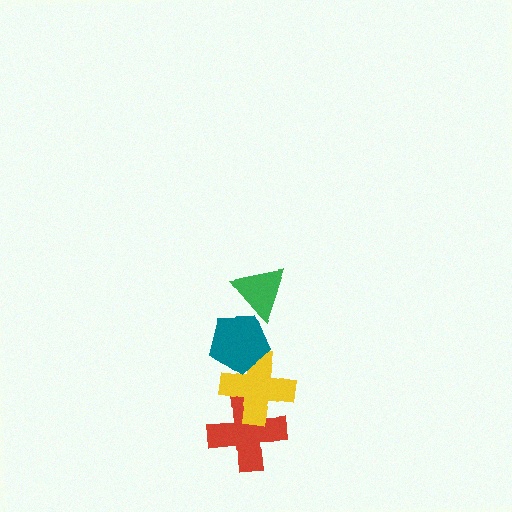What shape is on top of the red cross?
The yellow cross is on top of the red cross.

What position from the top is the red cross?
The red cross is 4th from the top.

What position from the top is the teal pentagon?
The teal pentagon is 2nd from the top.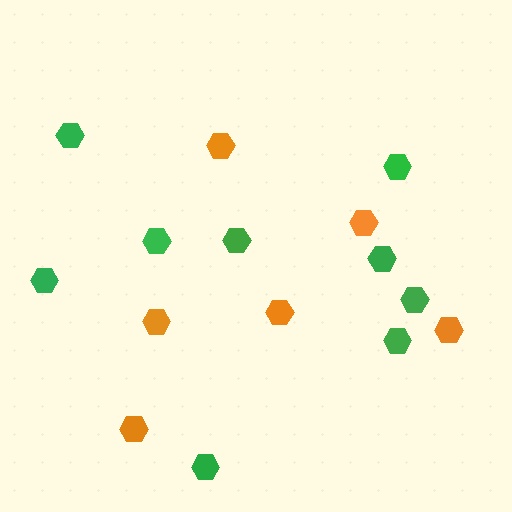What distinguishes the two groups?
There are 2 groups: one group of green hexagons (9) and one group of orange hexagons (6).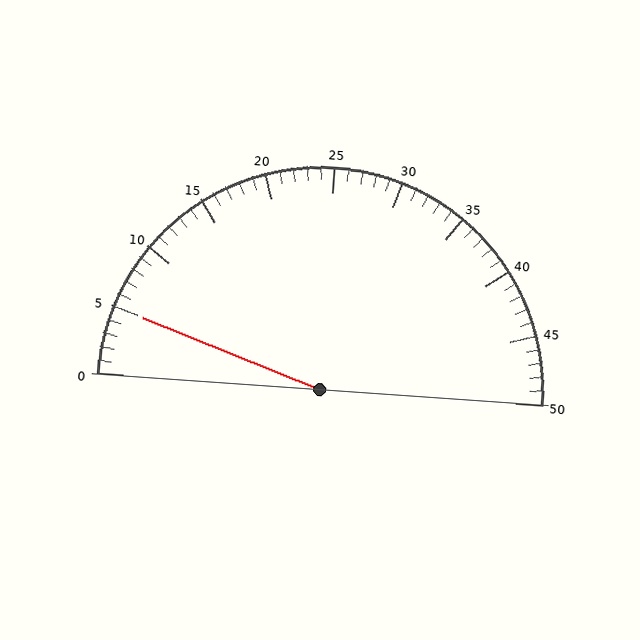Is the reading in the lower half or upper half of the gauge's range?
The reading is in the lower half of the range (0 to 50).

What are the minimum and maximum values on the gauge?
The gauge ranges from 0 to 50.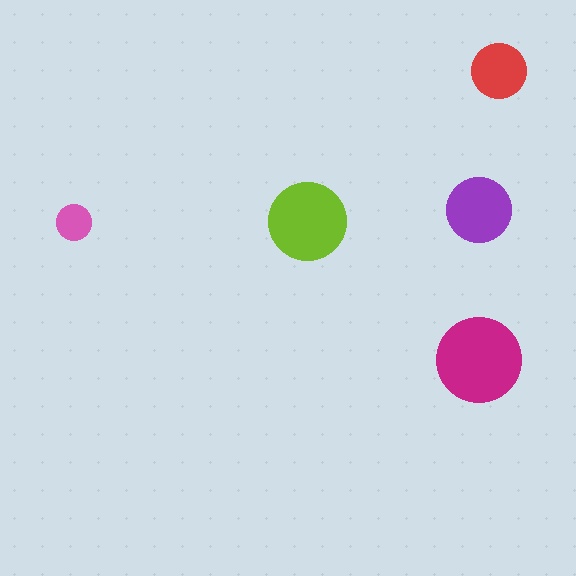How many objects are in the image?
There are 5 objects in the image.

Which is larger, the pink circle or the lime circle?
The lime one.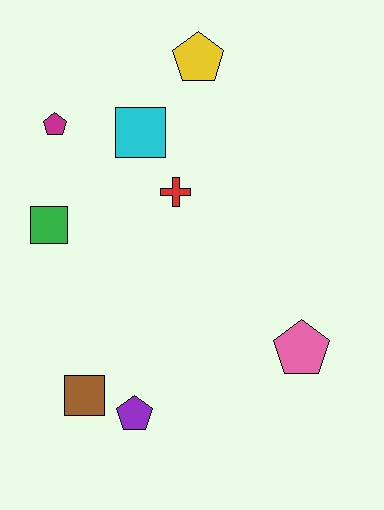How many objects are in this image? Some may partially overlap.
There are 8 objects.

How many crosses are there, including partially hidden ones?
There is 1 cross.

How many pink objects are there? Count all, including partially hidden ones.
There is 1 pink object.